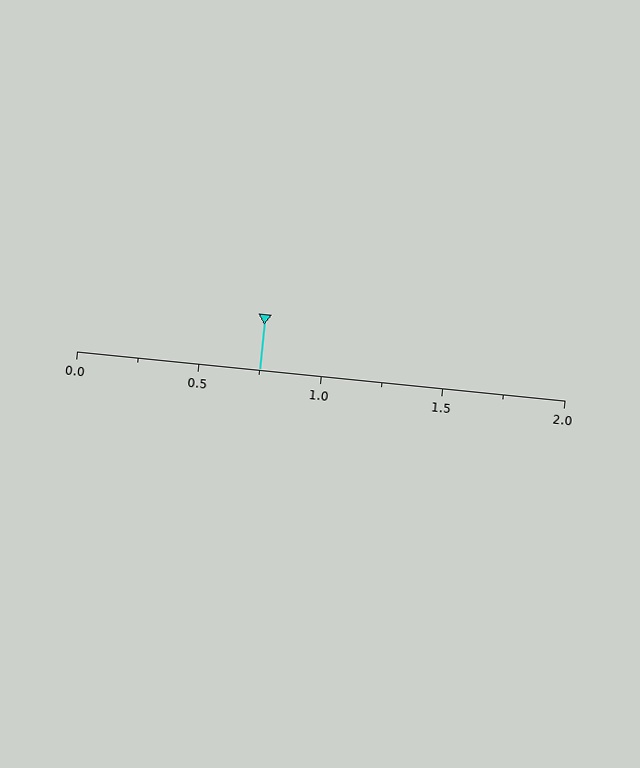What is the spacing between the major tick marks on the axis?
The major ticks are spaced 0.5 apart.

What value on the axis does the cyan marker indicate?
The marker indicates approximately 0.75.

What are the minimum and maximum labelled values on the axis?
The axis runs from 0.0 to 2.0.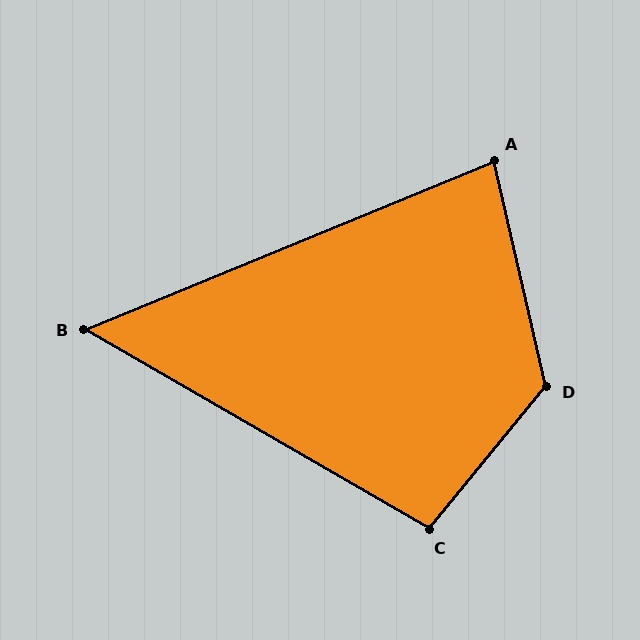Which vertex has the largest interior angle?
D, at approximately 128 degrees.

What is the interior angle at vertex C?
Approximately 99 degrees (obtuse).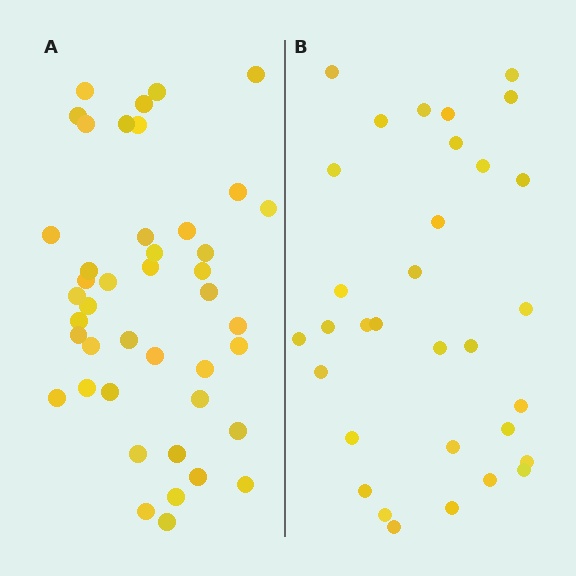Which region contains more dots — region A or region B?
Region A (the left region) has more dots.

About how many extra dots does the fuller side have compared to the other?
Region A has roughly 12 or so more dots than region B.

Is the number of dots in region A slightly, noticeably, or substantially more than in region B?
Region A has noticeably more, but not dramatically so. The ratio is roughly 1.3 to 1.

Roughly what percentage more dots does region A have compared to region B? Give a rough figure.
About 35% more.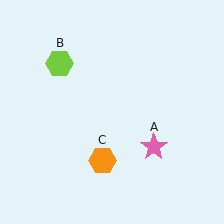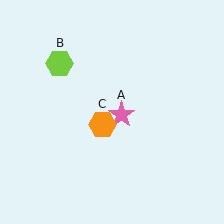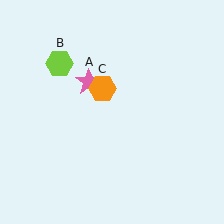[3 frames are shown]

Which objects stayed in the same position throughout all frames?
Lime hexagon (object B) remained stationary.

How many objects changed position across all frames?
2 objects changed position: pink star (object A), orange hexagon (object C).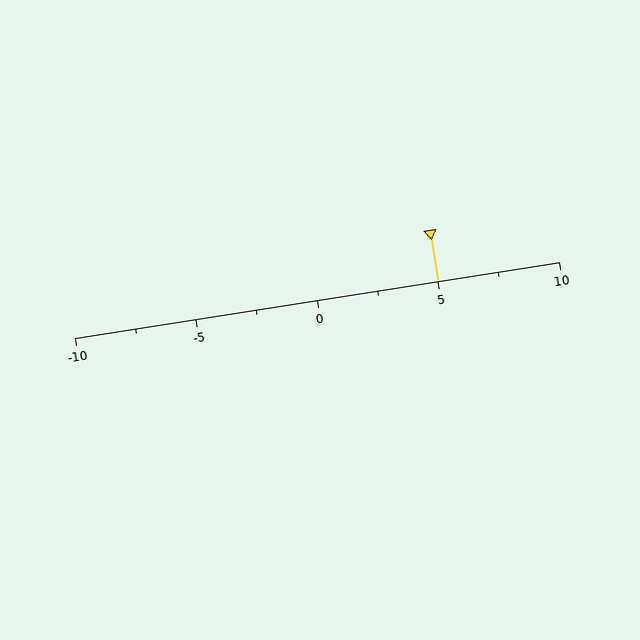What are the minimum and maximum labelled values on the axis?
The axis runs from -10 to 10.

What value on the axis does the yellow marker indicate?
The marker indicates approximately 5.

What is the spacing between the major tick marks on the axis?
The major ticks are spaced 5 apart.